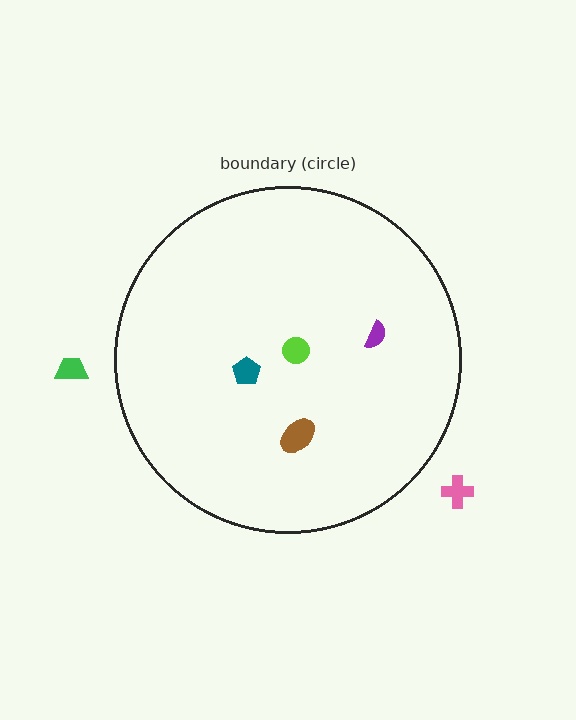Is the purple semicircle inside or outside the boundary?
Inside.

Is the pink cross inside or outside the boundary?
Outside.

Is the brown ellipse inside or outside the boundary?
Inside.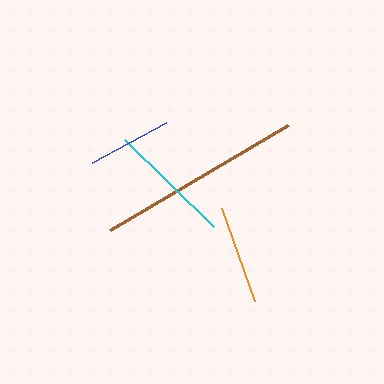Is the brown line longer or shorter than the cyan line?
The brown line is longer than the cyan line.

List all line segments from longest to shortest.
From longest to shortest: brown, cyan, orange, blue.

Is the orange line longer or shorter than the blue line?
The orange line is longer than the blue line.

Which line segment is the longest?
The brown line is the longest at approximately 206 pixels.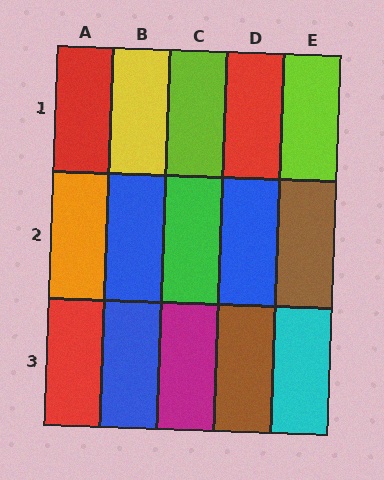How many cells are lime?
2 cells are lime.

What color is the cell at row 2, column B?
Blue.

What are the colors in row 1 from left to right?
Red, yellow, lime, red, lime.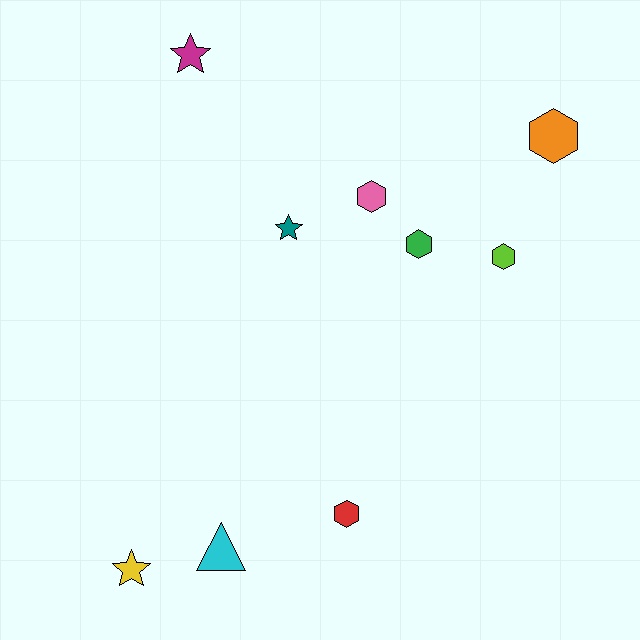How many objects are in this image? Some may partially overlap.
There are 9 objects.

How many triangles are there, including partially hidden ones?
There is 1 triangle.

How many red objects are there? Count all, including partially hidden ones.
There is 1 red object.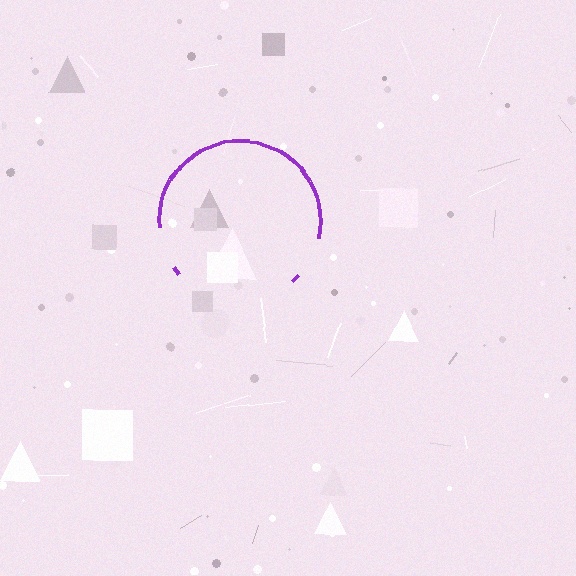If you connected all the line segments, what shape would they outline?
They would outline a circle.